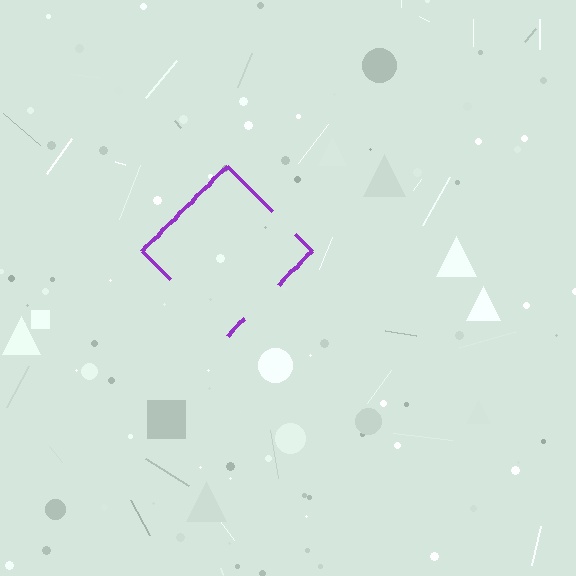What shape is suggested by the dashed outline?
The dashed outline suggests a diamond.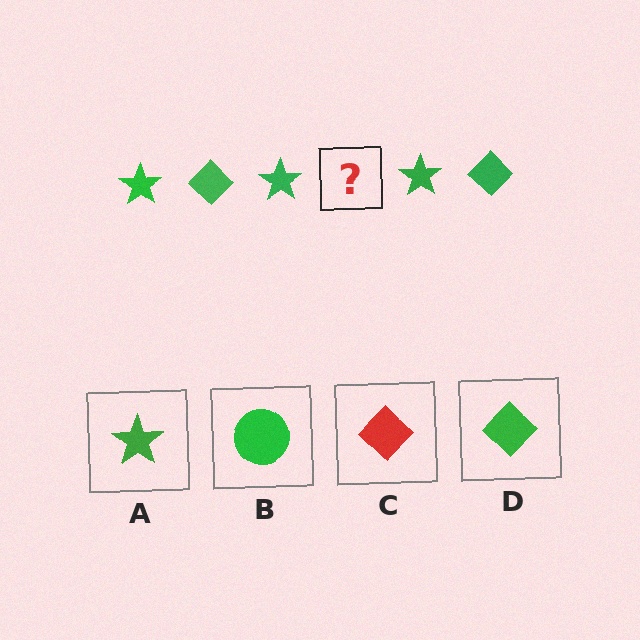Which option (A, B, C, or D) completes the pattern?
D.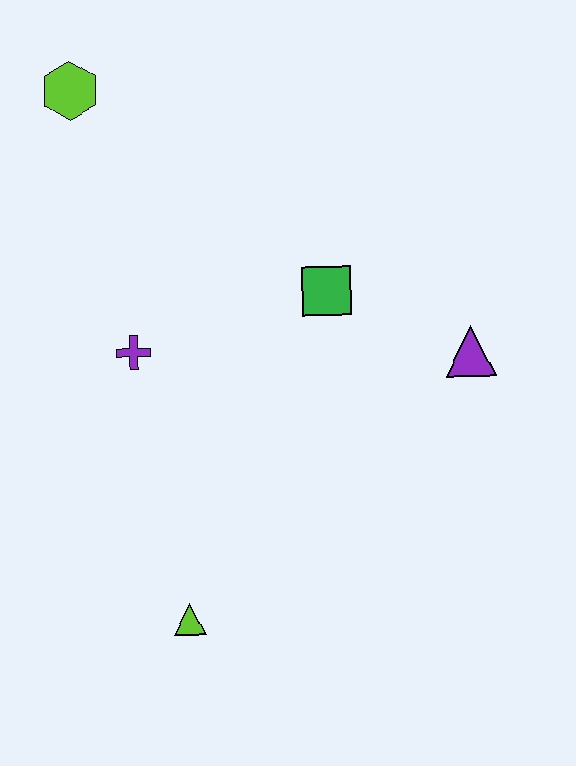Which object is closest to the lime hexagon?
The purple cross is closest to the lime hexagon.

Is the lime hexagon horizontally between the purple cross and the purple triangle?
No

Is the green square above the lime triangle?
Yes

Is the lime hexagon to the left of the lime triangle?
Yes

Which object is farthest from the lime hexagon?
The lime triangle is farthest from the lime hexagon.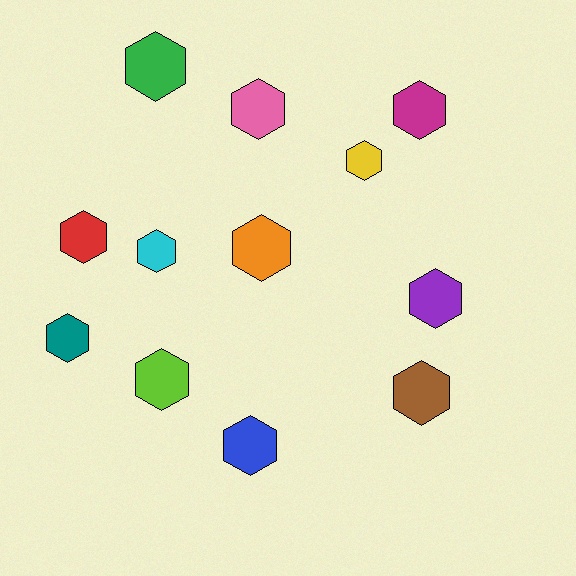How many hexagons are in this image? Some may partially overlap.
There are 12 hexagons.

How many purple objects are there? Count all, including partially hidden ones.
There is 1 purple object.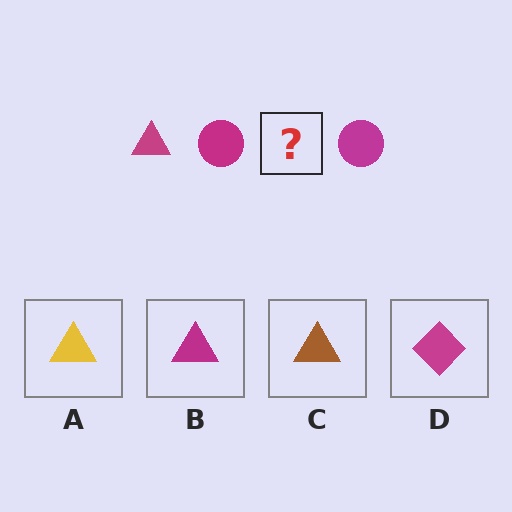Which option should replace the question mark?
Option B.